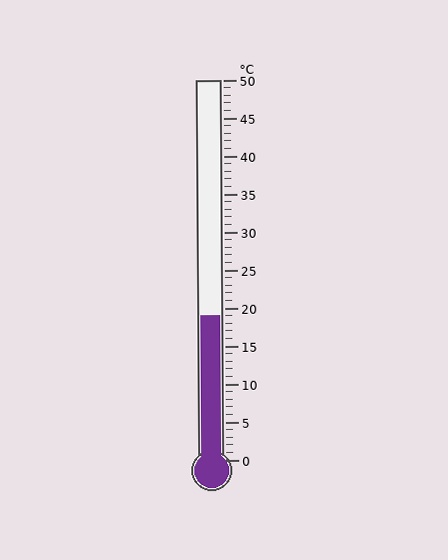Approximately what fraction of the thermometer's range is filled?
The thermometer is filled to approximately 40% of its range.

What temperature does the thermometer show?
The thermometer shows approximately 19°C.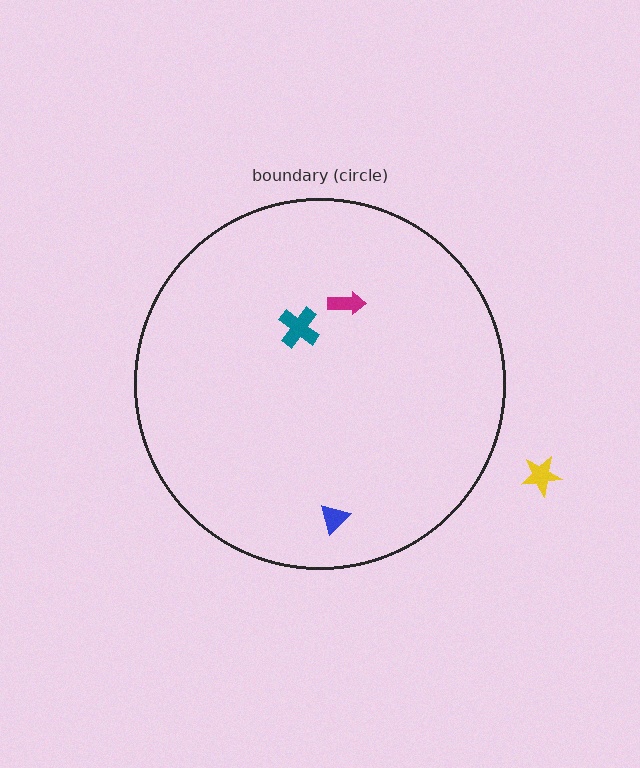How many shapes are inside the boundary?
3 inside, 1 outside.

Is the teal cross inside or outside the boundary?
Inside.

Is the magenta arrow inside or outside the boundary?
Inside.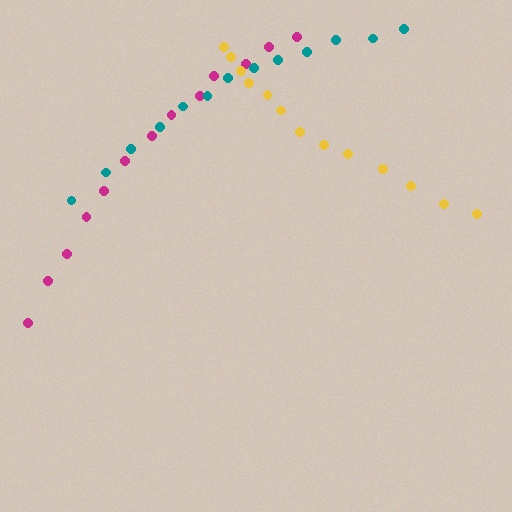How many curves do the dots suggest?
There are 3 distinct paths.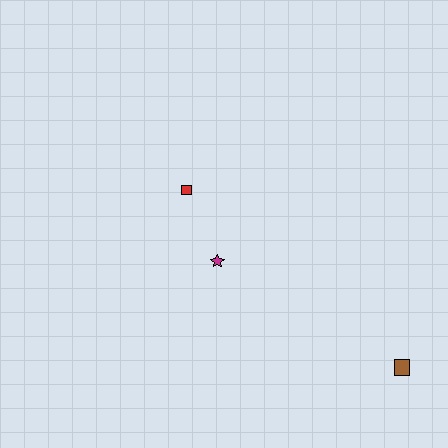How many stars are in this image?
There is 1 star.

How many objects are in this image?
There are 3 objects.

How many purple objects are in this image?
There are no purple objects.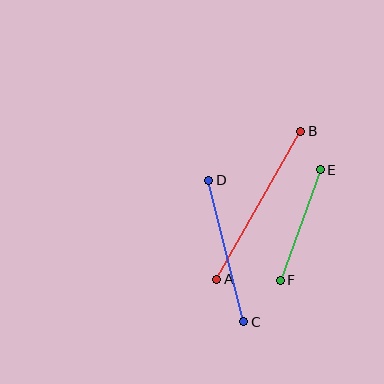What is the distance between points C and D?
The distance is approximately 146 pixels.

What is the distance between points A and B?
The distance is approximately 170 pixels.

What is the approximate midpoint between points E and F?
The midpoint is at approximately (300, 225) pixels.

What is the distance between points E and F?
The distance is approximately 118 pixels.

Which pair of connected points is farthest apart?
Points A and B are farthest apart.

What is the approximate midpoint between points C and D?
The midpoint is at approximately (226, 251) pixels.